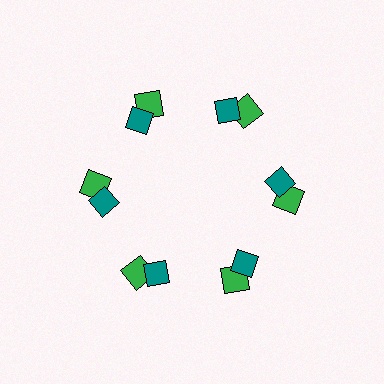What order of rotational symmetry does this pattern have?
This pattern has 6-fold rotational symmetry.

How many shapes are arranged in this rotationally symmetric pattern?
There are 12 shapes, arranged in 6 groups of 2.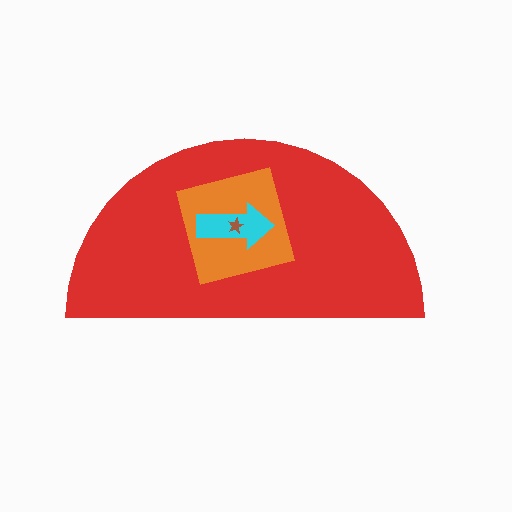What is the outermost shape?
The red semicircle.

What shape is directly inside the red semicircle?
The orange square.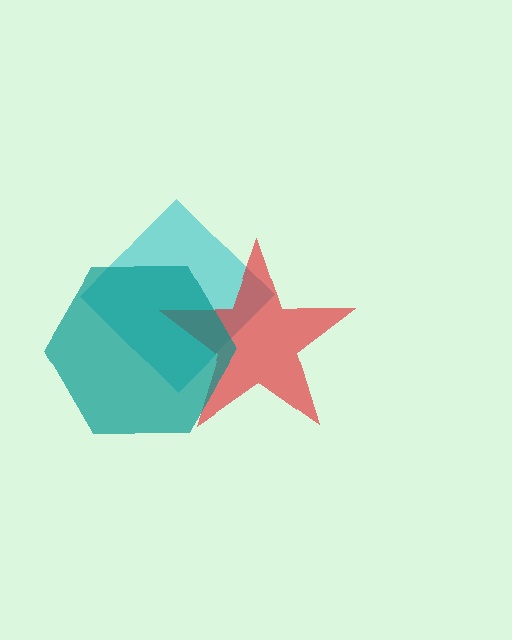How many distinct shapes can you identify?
There are 3 distinct shapes: a cyan diamond, a red star, a teal hexagon.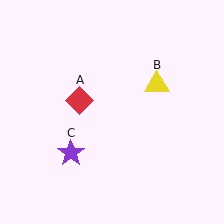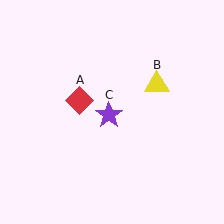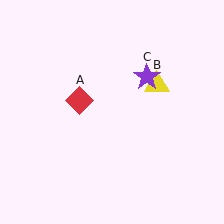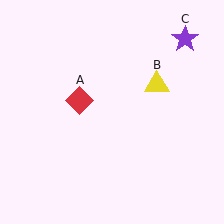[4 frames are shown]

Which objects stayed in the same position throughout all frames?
Red diamond (object A) and yellow triangle (object B) remained stationary.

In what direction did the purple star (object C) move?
The purple star (object C) moved up and to the right.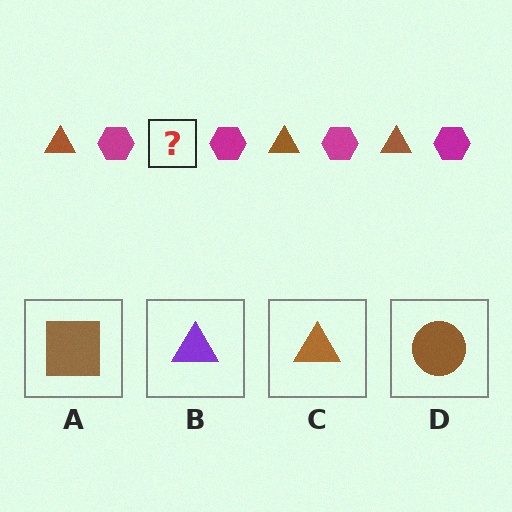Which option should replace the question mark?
Option C.